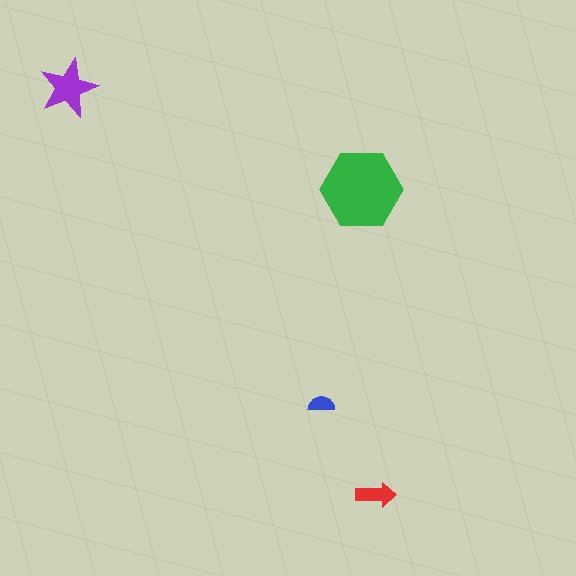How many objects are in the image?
There are 4 objects in the image.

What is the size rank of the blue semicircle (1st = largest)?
4th.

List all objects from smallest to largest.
The blue semicircle, the red arrow, the purple star, the green hexagon.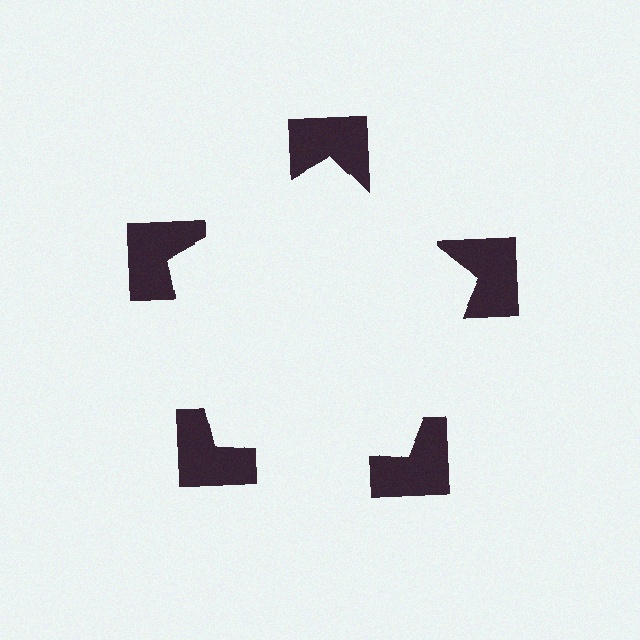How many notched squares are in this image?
There are 5 — one at each vertex of the illusory pentagon.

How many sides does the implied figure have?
5 sides.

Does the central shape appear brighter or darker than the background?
It typically appears slightly brighter than the background, even though no actual brightness change is drawn.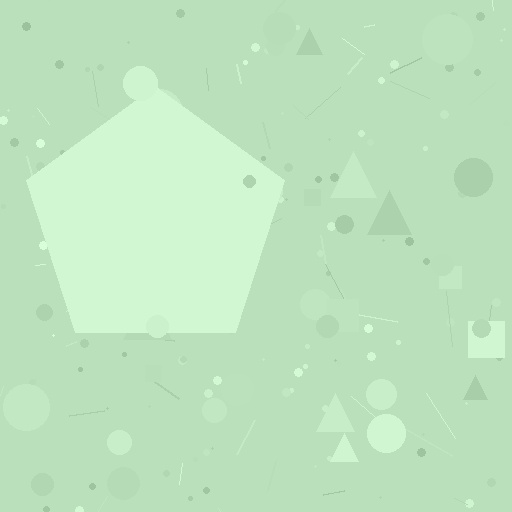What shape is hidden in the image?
A pentagon is hidden in the image.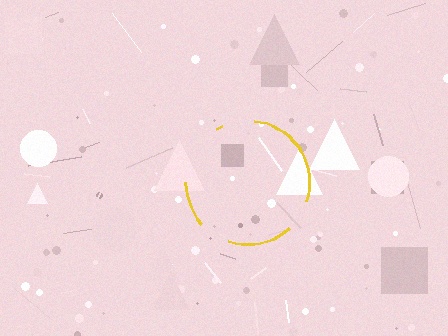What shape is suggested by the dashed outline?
The dashed outline suggests a circle.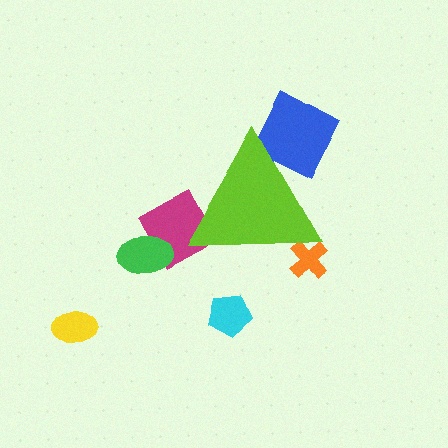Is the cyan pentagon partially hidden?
No, the cyan pentagon is fully visible.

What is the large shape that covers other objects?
A lime triangle.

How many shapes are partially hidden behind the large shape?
3 shapes are partially hidden.